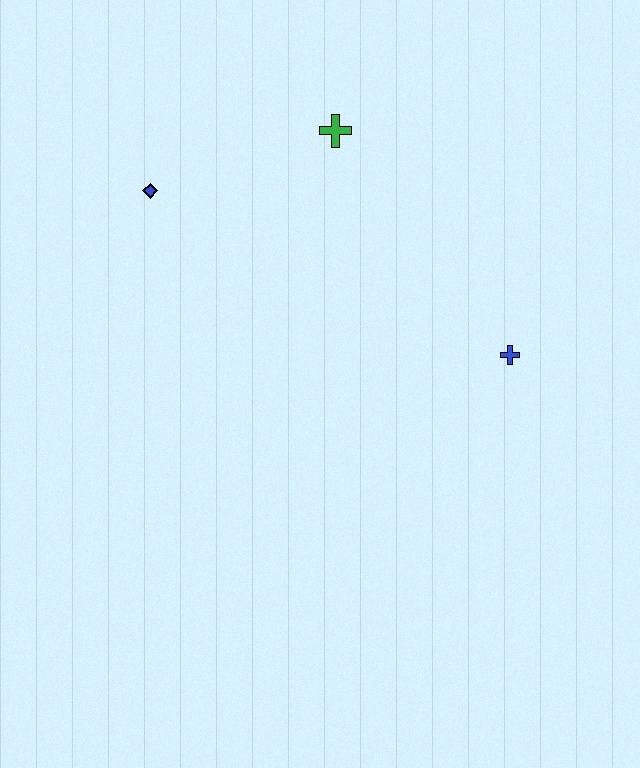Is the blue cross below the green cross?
Yes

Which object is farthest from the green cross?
The blue cross is farthest from the green cross.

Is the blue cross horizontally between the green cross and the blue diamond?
No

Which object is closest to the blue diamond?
The green cross is closest to the blue diamond.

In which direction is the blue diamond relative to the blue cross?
The blue diamond is to the left of the blue cross.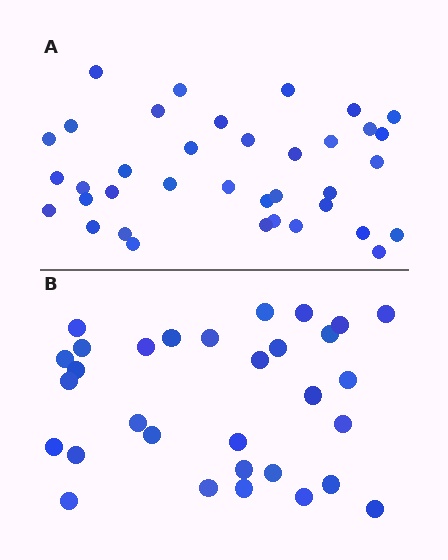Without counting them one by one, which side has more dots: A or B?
Region A (the top region) has more dots.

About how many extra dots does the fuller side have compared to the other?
Region A has about 6 more dots than region B.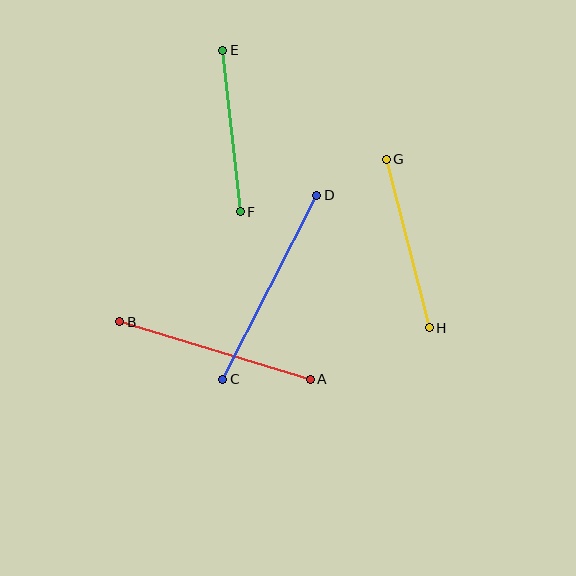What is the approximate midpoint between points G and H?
The midpoint is at approximately (408, 244) pixels.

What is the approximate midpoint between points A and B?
The midpoint is at approximately (215, 350) pixels.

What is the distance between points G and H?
The distance is approximately 174 pixels.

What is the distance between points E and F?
The distance is approximately 163 pixels.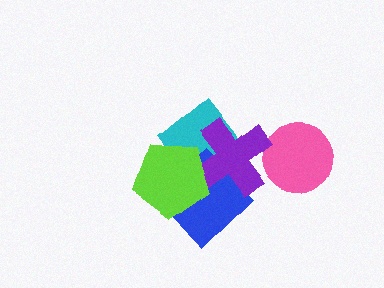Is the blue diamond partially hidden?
Yes, it is partially covered by another shape.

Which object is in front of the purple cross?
The lime pentagon is in front of the purple cross.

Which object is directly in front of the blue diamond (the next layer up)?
The purple cross is directly in front of the blue diamond.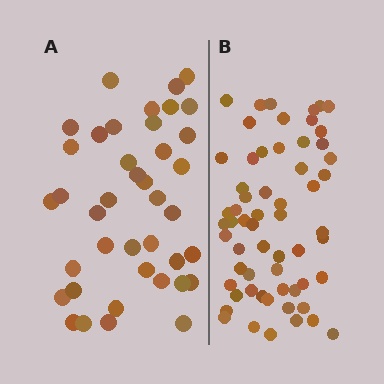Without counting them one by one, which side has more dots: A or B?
Region B (the right region) has more dots.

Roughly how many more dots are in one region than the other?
Region B has approximately 20 more dots than region A.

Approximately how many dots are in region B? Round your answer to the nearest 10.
About 60 dots.